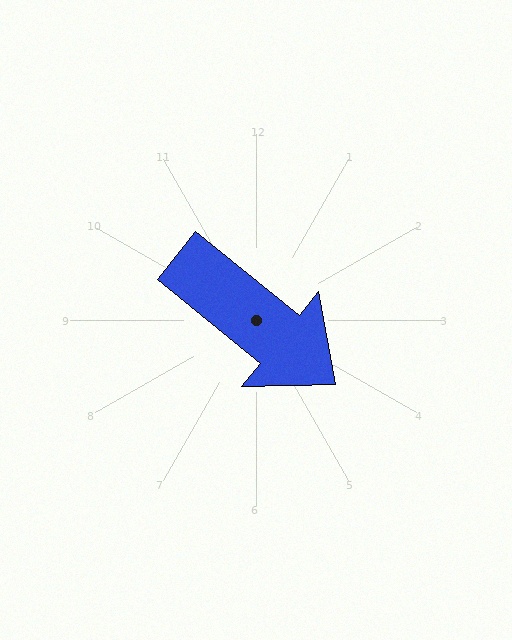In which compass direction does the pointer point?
Southeast.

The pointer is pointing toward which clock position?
Roughly 4 o'clock.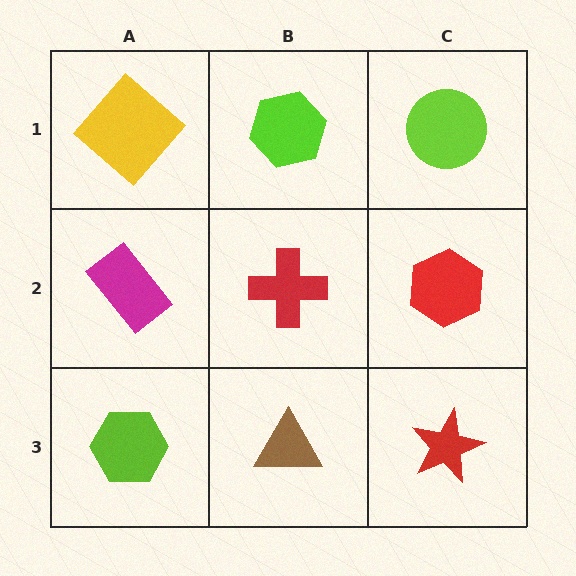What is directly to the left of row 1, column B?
A yellow diamond.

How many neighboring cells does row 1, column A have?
2.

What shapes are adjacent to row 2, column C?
A lime circle (row 1, column C), a red star (row 3, column C), a red cross (row 2, column B).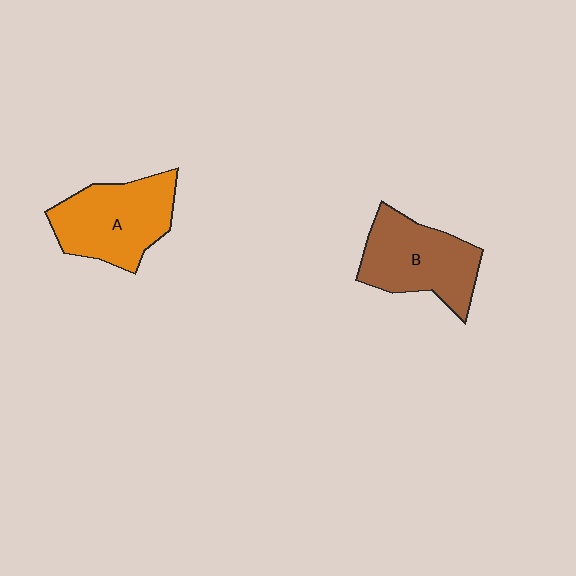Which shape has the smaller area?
Shape B (brown).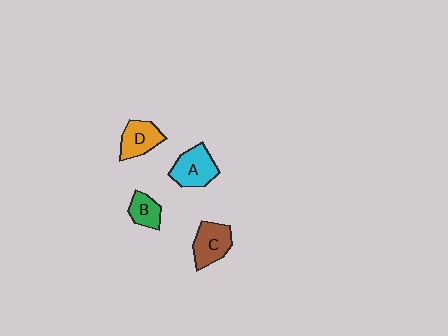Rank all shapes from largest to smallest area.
From largest to smallest: A (cyan), C (brown), D (orange), B (green).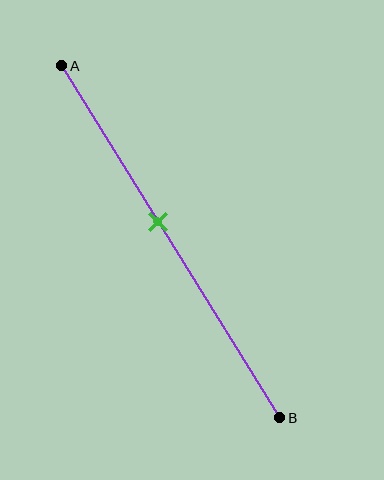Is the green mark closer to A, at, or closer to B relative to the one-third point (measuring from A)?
The green mark is closer to point B than the one-third point of segment AB.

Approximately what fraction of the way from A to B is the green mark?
The green mark is approximately 45% of the way from A to B.